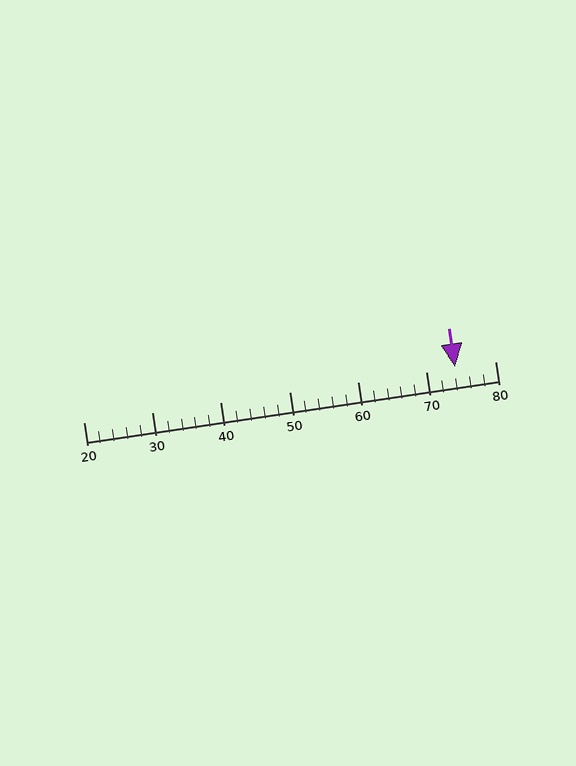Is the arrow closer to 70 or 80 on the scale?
The arrow is closer to 70.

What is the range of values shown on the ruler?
The ruler shows values from 20 to 80.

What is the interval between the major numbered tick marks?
The major tick marks are spaced 10 units apart.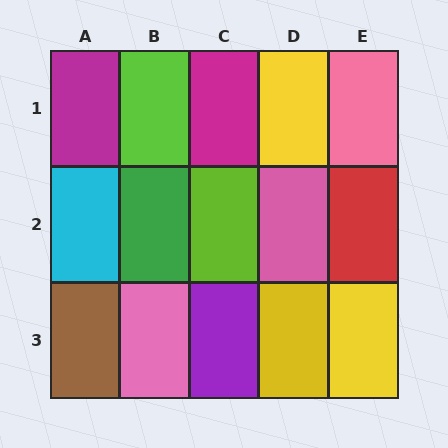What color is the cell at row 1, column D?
Yellow.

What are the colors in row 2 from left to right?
Cyan, green, lime, pink, red.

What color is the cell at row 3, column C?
Purple.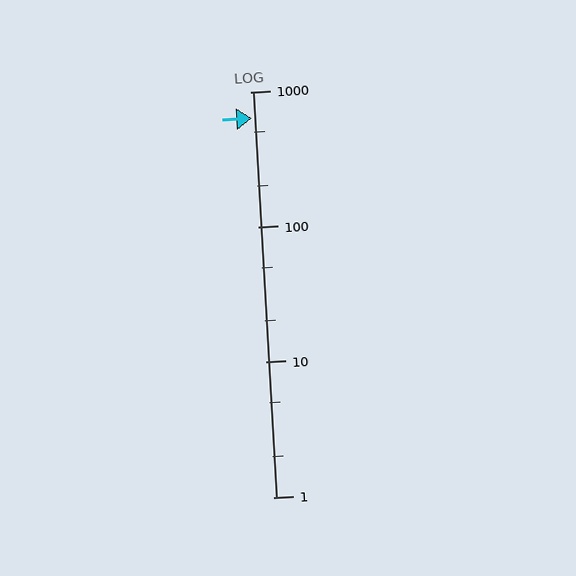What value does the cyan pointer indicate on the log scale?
The pointer indicates approximately 640.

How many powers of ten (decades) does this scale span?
The scale spans 3 decades, from 1 to 1000.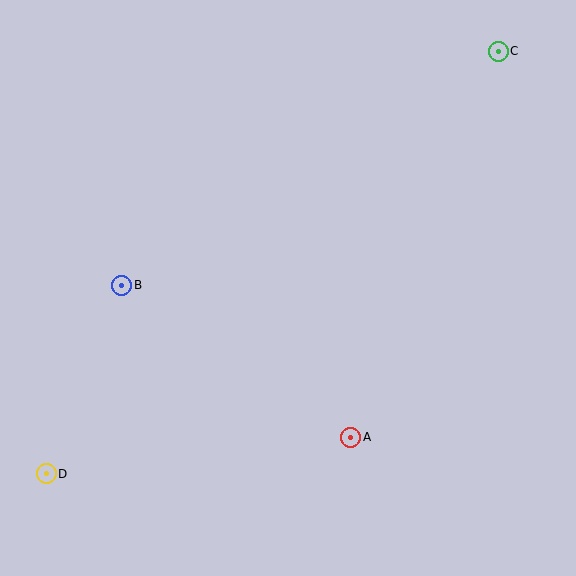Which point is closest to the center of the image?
Point A at (351, 437) is closest to the center.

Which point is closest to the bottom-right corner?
Point A is closest to the bottom-right corner.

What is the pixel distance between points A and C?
The distance between A and C is 413 pixels.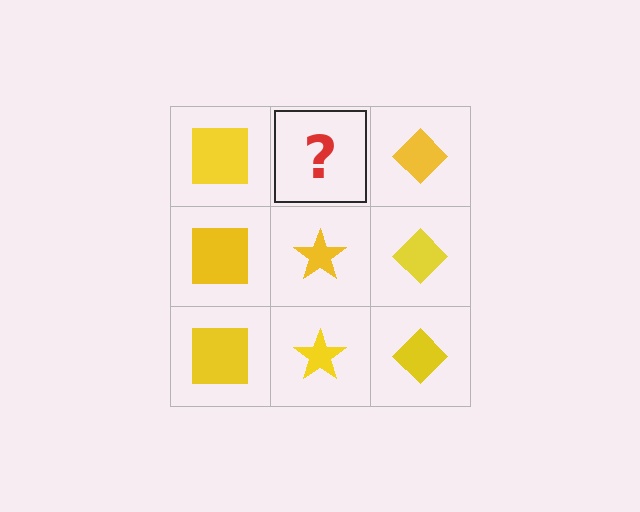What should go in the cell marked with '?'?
The missing cell should contain a yellow star.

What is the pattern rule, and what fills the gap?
The rule is that each column has a consistent shape. The gap should be filled with a yellow star.